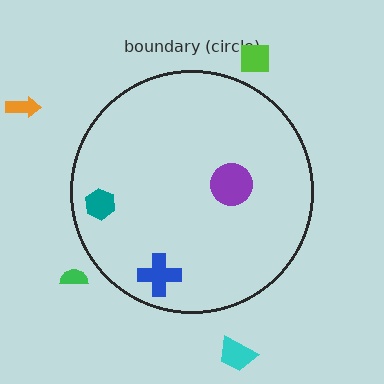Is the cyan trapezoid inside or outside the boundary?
Outside.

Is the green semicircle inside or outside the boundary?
Outside.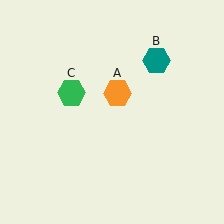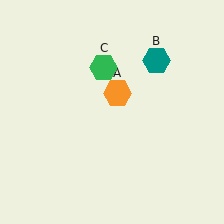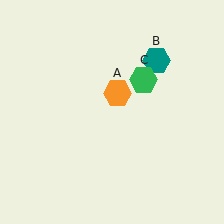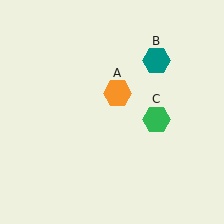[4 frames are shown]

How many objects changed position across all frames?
1 object changed position: green hexagon (object C).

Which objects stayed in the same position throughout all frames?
Orange hexagon (object A) and teal hexagon (object B) remained stationary.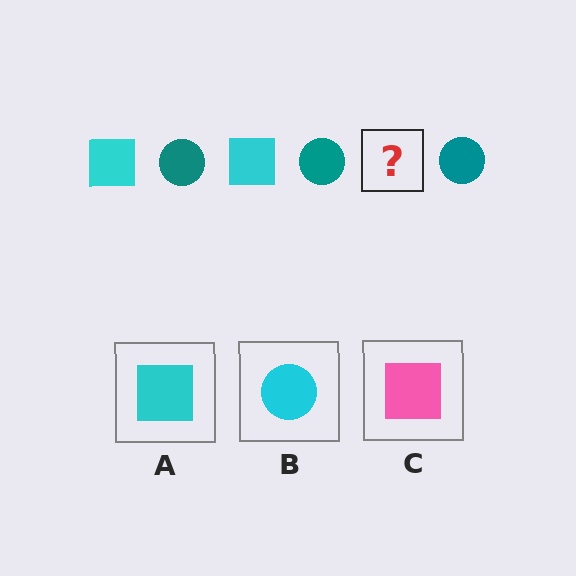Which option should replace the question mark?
Option A.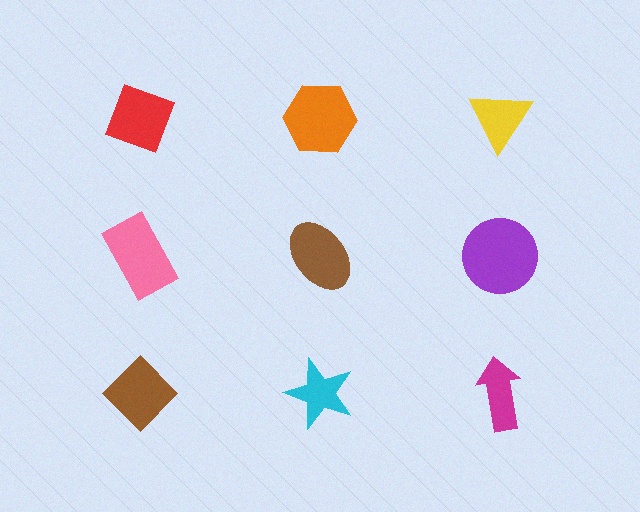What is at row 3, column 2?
A cyan star.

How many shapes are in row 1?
3 shapes.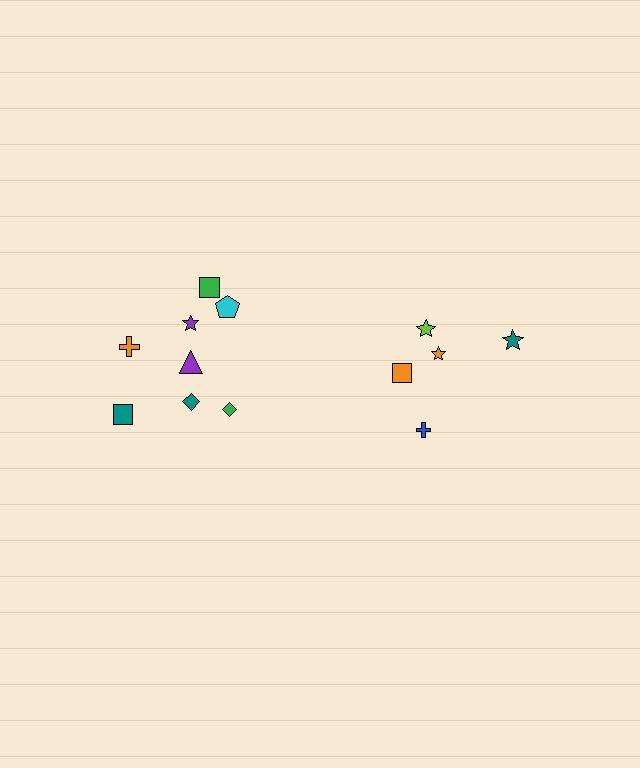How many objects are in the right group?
There are 5 objects.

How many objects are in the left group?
There are 8 objects.